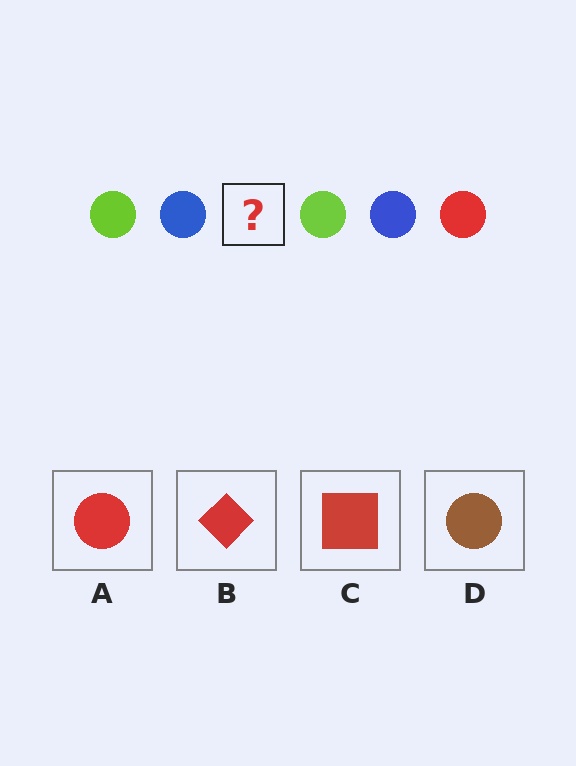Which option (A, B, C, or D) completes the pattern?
A.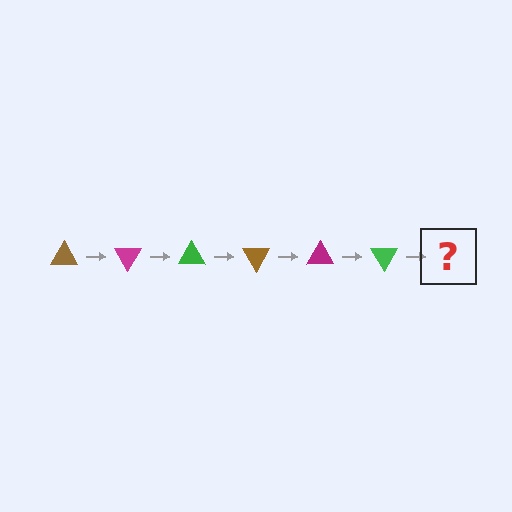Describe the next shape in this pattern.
It should be a brown triangle, rotated 360 degrees from the start.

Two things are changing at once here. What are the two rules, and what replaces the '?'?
The two rules are that it rotates 60 degrees each step and the color cycles through brown, magenta, and green. The '?' should be a brown triangle, rotated 360 degrees from the start.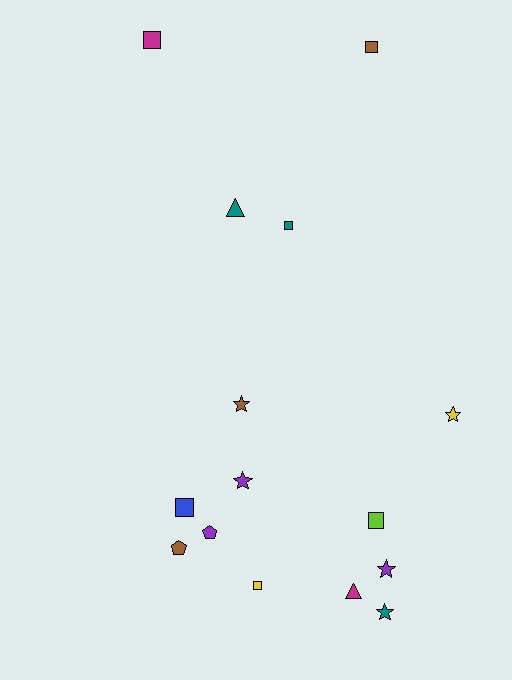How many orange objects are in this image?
There are no orange objects.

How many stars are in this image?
There are 5 stars.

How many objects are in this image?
There are 15 objects.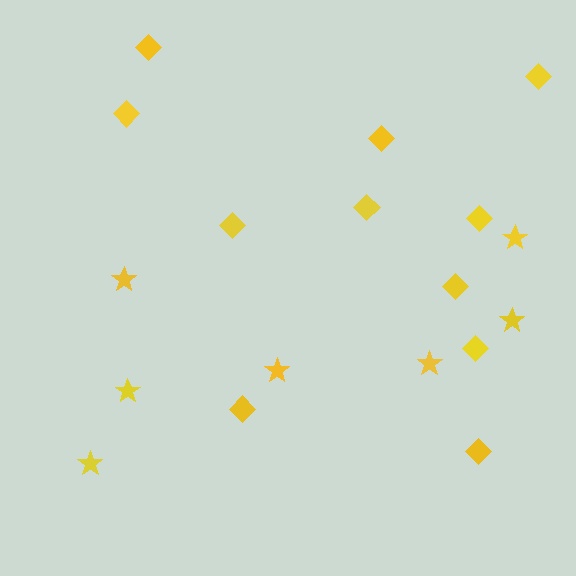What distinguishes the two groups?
There are 2 groups: one group of diamonds (11) and one group of stars (7).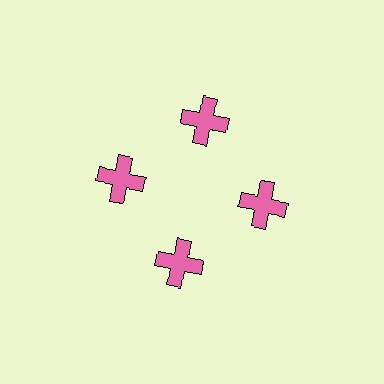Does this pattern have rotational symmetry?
Yes, this pattern has 4-fold rotational symmetry. It looks the same after rotating 90 degrees around the center.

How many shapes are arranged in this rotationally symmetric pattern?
There are 4 shapes, arranged in 4 groups of 1.